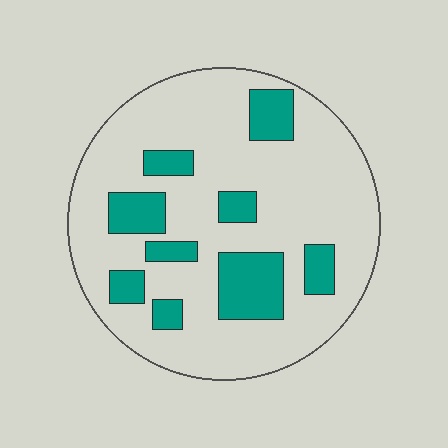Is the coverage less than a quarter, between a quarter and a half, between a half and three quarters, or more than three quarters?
Less than a quarter.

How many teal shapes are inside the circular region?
9.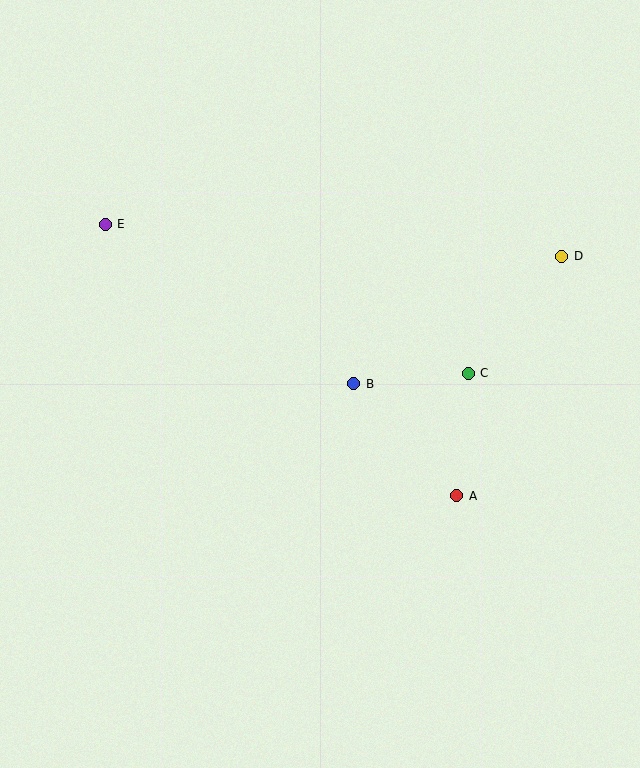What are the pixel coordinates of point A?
Point A is at (457, 496).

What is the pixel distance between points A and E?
The distance between A and E is 444 pixels.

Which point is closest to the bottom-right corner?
Point A is closest to the bottom-right corner.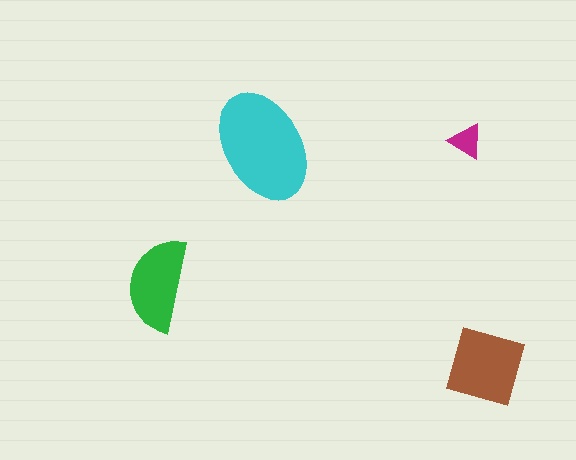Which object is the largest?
The cyan ellipse.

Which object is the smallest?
The magenta triangle.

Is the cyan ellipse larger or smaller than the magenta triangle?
Larger.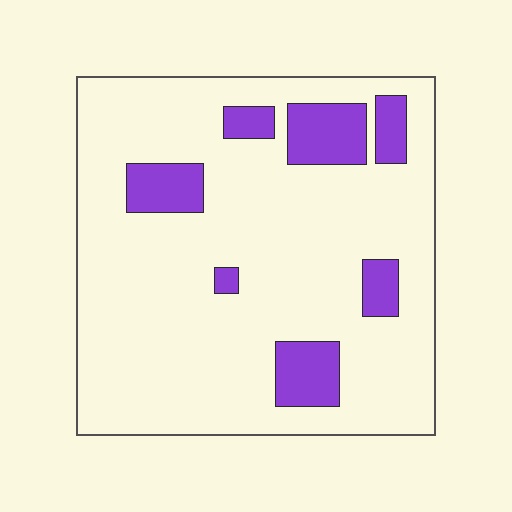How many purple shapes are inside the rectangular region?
7.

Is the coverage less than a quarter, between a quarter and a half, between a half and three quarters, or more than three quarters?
Less than a quarter.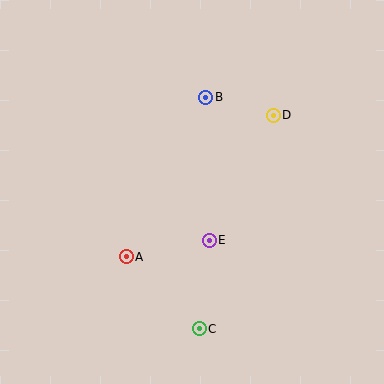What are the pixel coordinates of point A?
Point A is at (126, 257).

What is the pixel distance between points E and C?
The distance between E and C is 89 pixels.